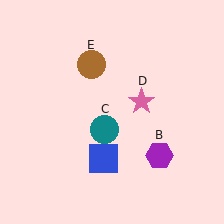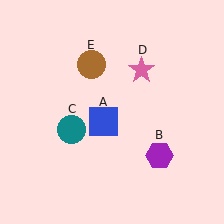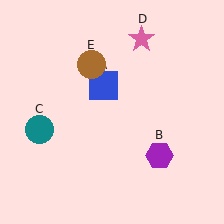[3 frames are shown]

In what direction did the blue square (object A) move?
The blue square (object A) moved up.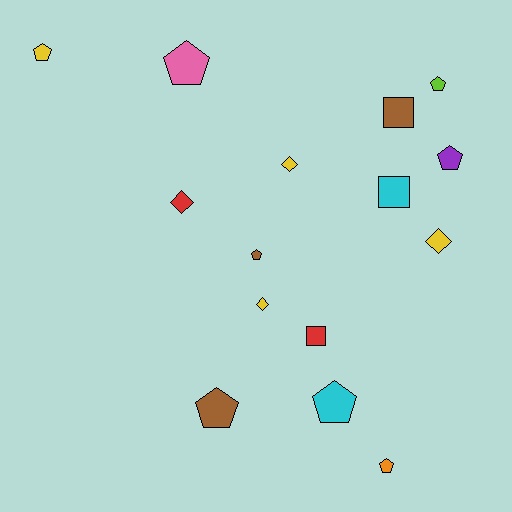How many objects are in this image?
There are 15 objects.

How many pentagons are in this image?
There are 8 pentagons.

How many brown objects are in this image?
There are 3 brown objects.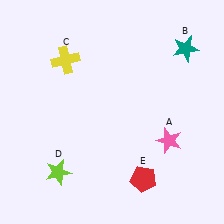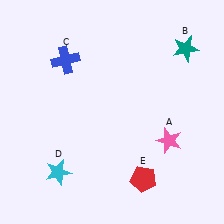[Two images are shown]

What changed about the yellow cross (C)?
In Image 1, C is yellow. In Image 2, it changed to blue.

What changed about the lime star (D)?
In Image 1, D is lime. In Image 2, it changed to cyan.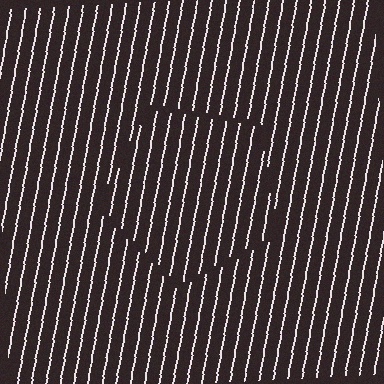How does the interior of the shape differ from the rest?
The interior of the shape contains the same grating, shifted by half a period — the contour is defined by the phase discontinuity where line-ends from the inner and outer gratings abut.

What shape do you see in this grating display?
An illusory pentagon. The interior of the shape contains the same grating, shifted by half a period — the contour is defined by the phase discontinuity where line-ends from the inner and outer gratings abut.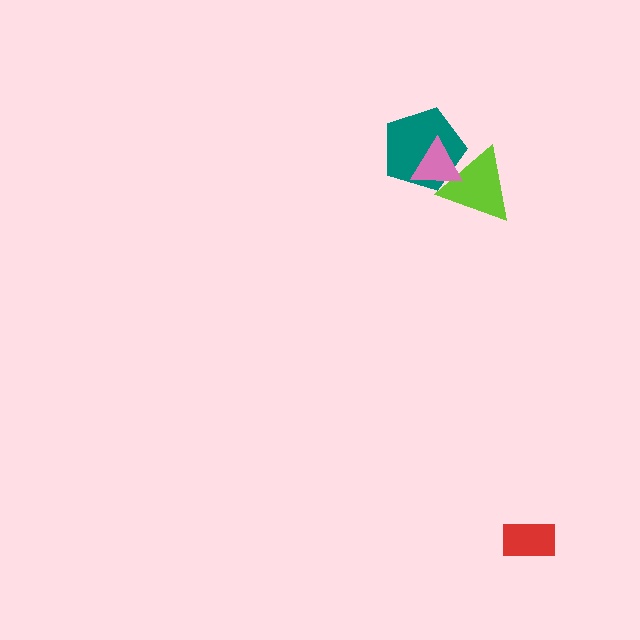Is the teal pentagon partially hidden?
Yes, it is partially covered by another shape.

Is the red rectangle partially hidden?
No, no other shape covers it.